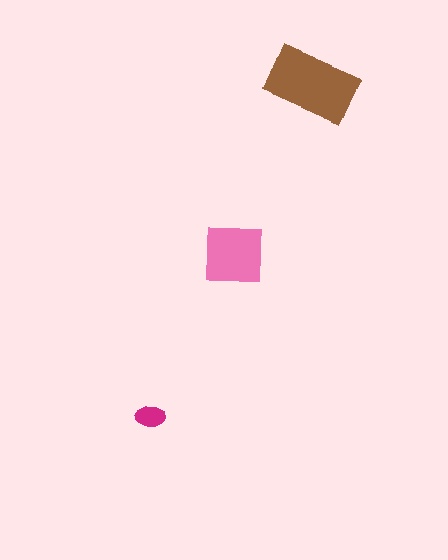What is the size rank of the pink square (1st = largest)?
2nd.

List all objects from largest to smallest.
The brown rectangle, the pink square, the magenta ellipse.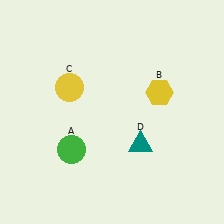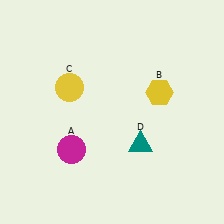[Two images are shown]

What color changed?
The circle (A) changed from green in Image 1 to magenta in Image 2.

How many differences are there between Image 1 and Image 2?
There is 1 difference between the two images.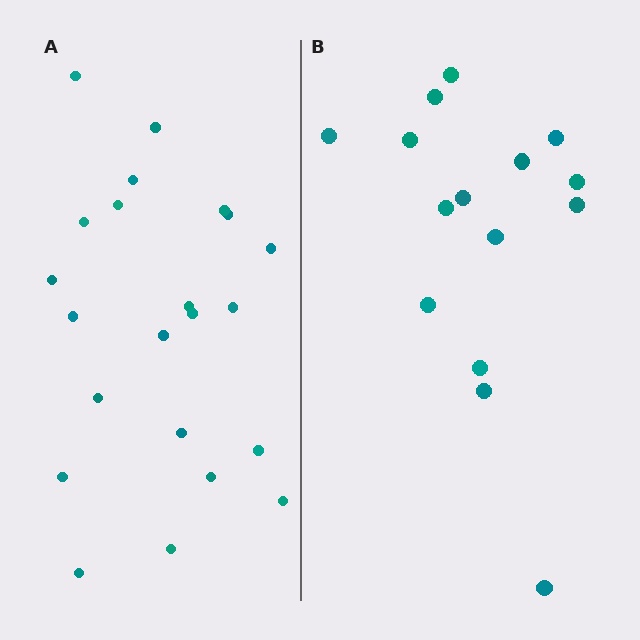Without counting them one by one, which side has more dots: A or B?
Region A (the left region) has more dots.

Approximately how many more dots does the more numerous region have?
Region A has roughly 8 or so more dots than region B.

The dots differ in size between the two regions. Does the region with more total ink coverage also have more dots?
No. Region B has more total ink coverage because its dots are larger, but region A actually contains more individual dots. Total area can be misleading — the number of items is what matters here.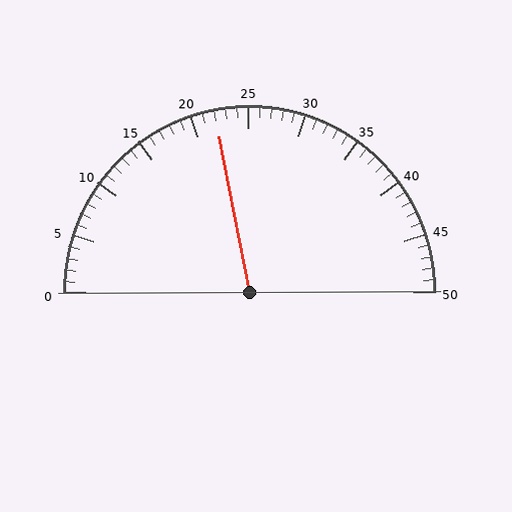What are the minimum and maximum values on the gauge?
The gauge ranges from 0 to 50.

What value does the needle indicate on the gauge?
The needle indicates approximately 22.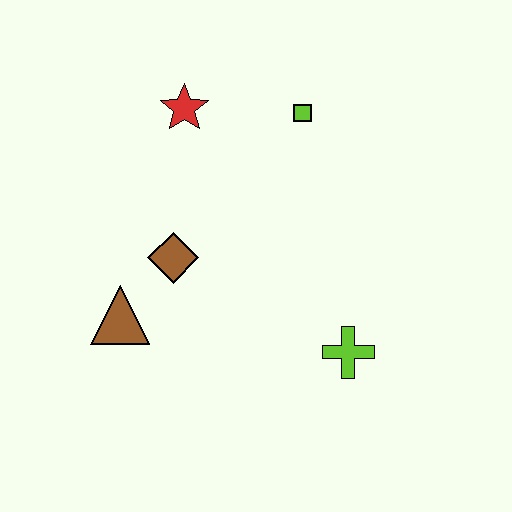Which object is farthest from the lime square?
The brown triangle is farthest from the lime square.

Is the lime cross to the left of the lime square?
No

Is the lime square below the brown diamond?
No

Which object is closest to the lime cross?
The brown diamond is closest to the lime cross.